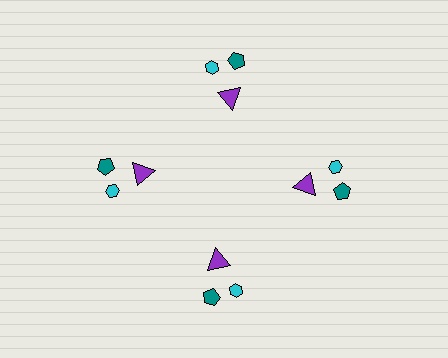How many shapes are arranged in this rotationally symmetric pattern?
There are 12 shapes, arranged in 4 groups of 3.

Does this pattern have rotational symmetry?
Yes, this pattern has 4-fold rotational symmetry. It looks the same after rotating 90 degrees around the center.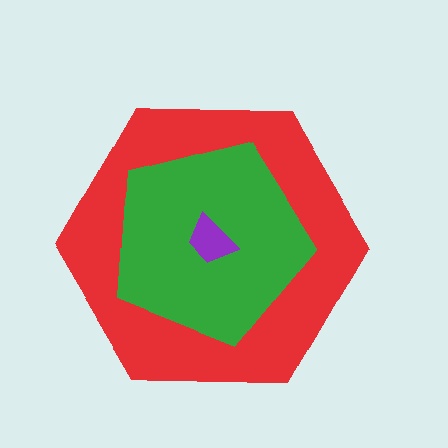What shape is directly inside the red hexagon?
The green pentagon.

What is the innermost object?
The purple trapezoid.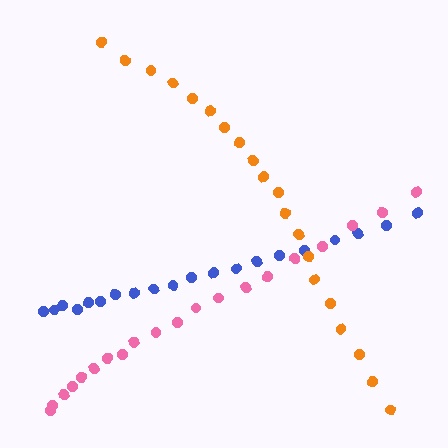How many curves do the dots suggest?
There are 3 distinct paths.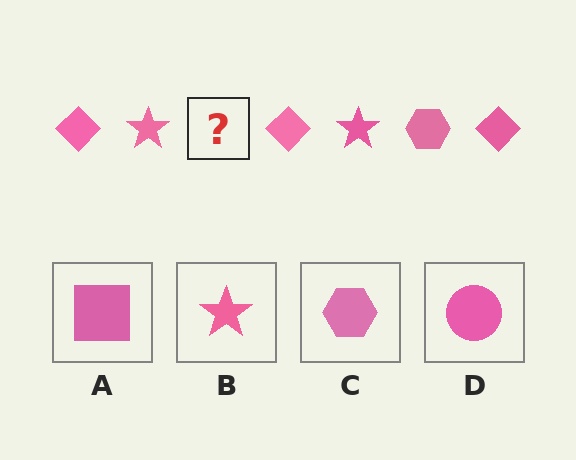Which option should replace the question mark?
Option C.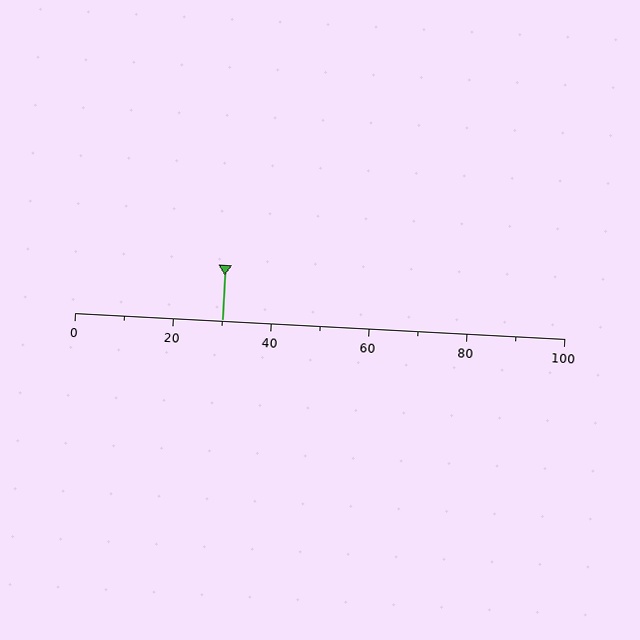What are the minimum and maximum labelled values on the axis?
The axis runs from 0 to 100.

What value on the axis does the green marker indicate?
The marker indicates approximately 30.